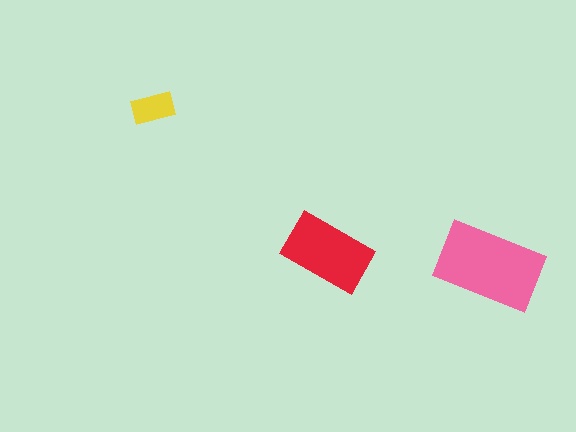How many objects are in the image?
There are 3 objects in the image.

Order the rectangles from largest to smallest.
the pink one, the red one, the yellow one.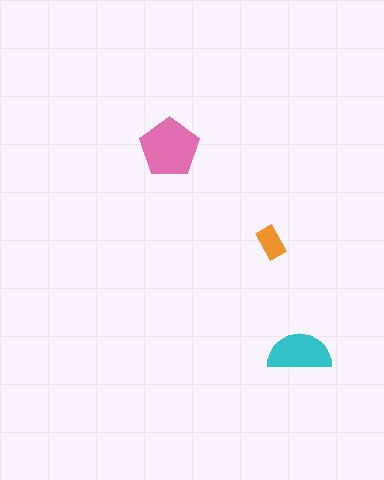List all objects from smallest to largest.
The orange rectangle, the cyan semicircle, the pink pentagon.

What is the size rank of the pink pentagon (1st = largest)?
1st.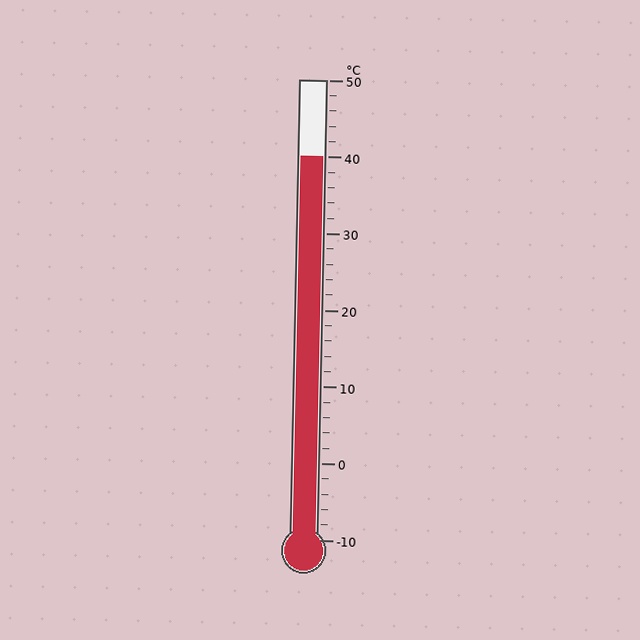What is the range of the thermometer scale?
The thermometer scale ranges from -10°C to 50°C.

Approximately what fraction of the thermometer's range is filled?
The thermometer is filled to approximately 85% of its range.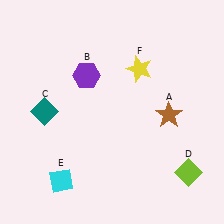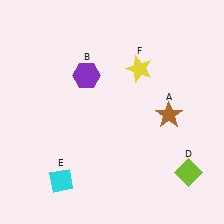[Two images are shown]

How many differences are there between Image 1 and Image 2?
There is 1 difference between the two images.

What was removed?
The teal diamond (C) was removed in Image 2.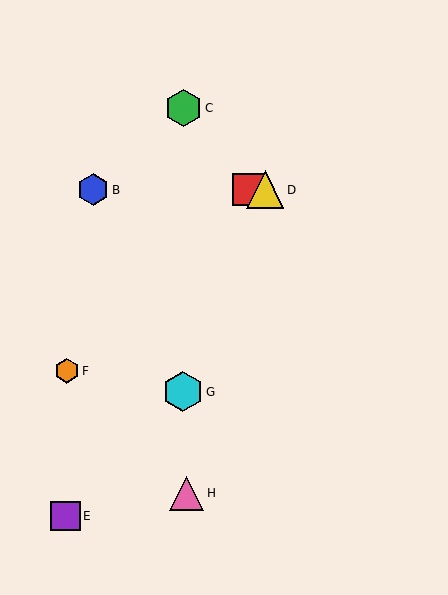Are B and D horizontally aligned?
Yes, both are at y≈190.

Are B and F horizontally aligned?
No, B is at y≈190 and F is at y≈371.